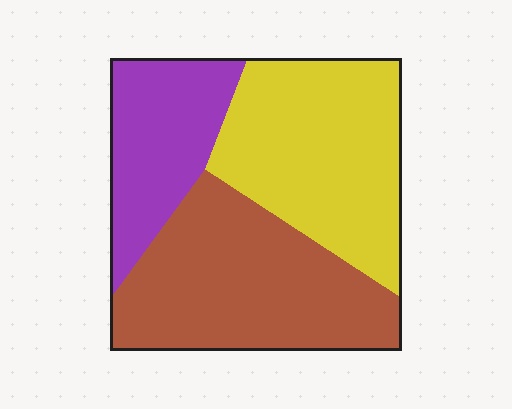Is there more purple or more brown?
Brown.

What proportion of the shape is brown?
Brown takes up about two fifths (2/5) of the shape.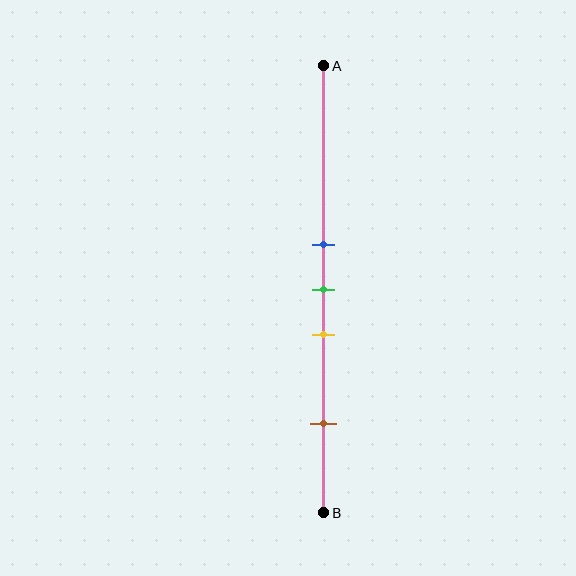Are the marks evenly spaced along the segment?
No, the marks are not evenly spaced.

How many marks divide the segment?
There are 4 marks dividing the segment.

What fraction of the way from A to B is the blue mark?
The blue mark is approximately 40% (0.4) of the way from A to B.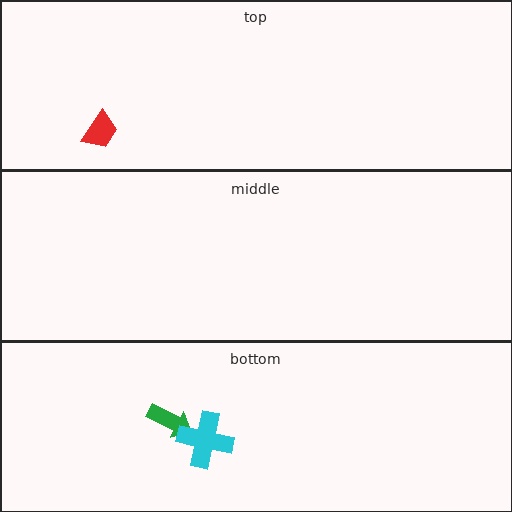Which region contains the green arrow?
The bottom region.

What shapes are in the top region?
The red trapezoid.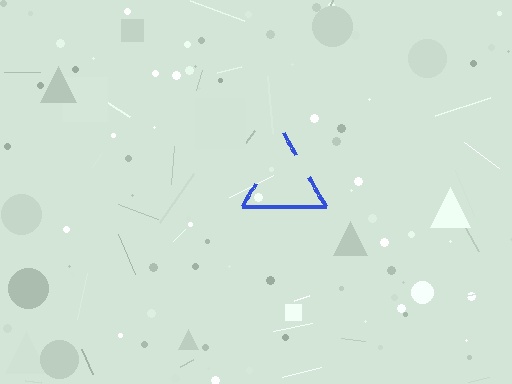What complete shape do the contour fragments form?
The contour fragments form a triangle.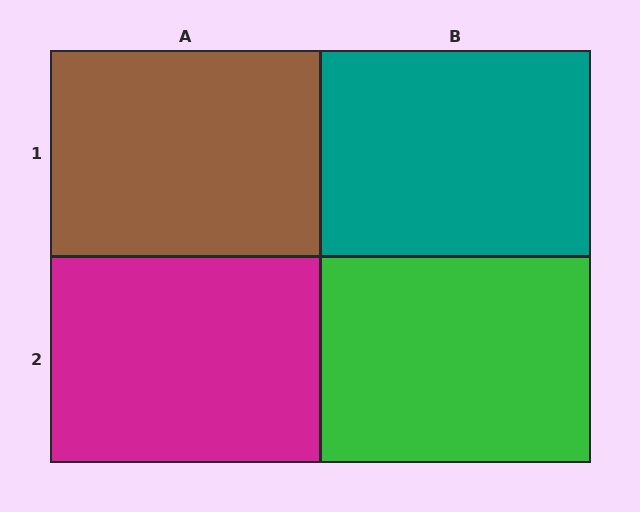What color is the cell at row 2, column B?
Green.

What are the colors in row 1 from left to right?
Brown, teal.